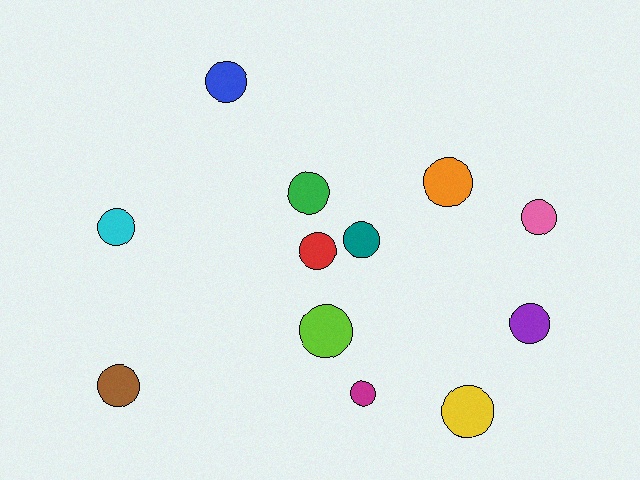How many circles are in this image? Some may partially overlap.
There are 12 circles.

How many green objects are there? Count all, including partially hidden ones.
There is 1 green object.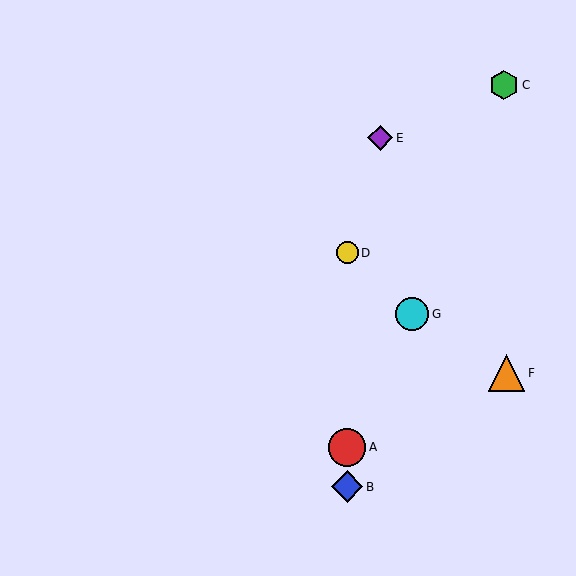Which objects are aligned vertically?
Objects A, B, D are aligned vertically.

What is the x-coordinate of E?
Object E is at x≈380.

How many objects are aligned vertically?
3 objects (A, B, D) are aligned vertically.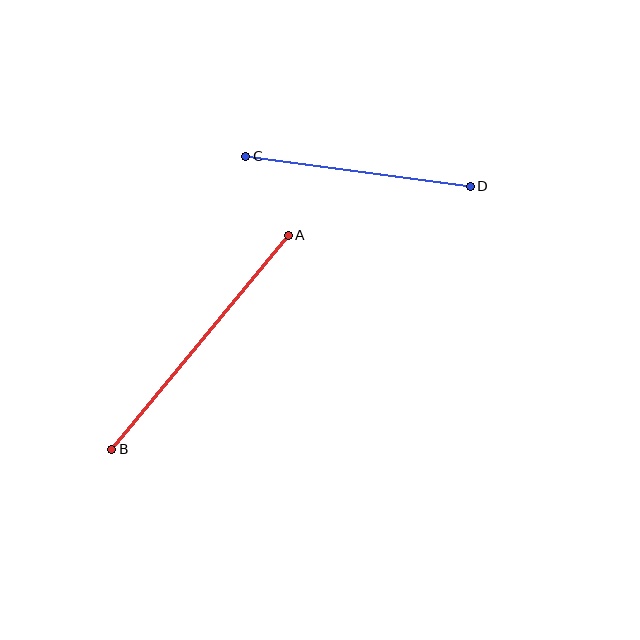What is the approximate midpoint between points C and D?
The midpoint is at approximately (358, 171) pixels.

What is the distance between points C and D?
The distance is approximately 227 pixels.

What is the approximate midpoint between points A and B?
The midpoint is at approximately (200, 342) pixels.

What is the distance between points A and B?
The distance is approximately 277 pixels.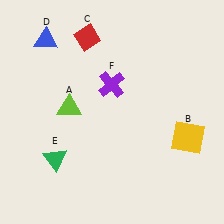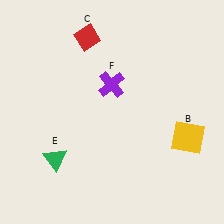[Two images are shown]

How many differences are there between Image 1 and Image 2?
There are 2 differences between the two images.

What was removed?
The lime triangle (A), the blue triangle (D) were removed in Image 2.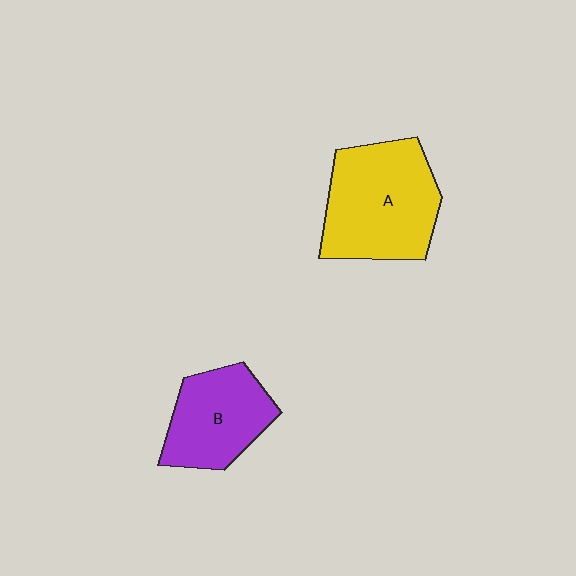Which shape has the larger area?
Shape A (yellow).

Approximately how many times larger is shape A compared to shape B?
Approximately 1.4 times.